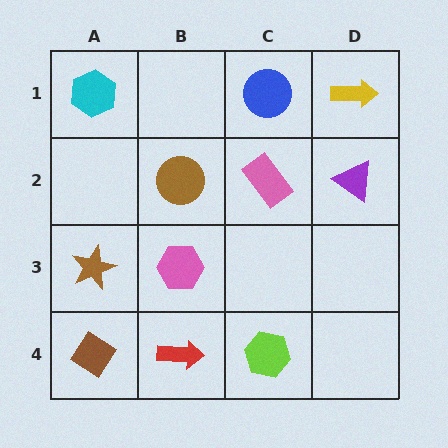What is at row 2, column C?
A pink rectangle.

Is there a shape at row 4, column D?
No, that cell is empty.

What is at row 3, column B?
A pink hexagon.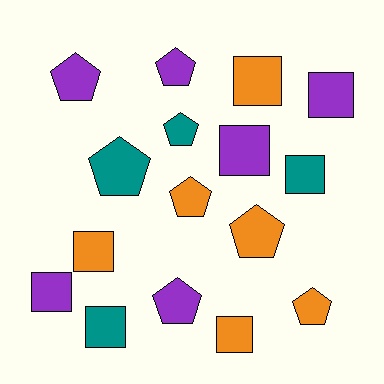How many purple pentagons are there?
There are 3 purple pentagons.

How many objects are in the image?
There are 16 objects.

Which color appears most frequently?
Orange, with 6 objects.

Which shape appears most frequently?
Square, with 8 objects.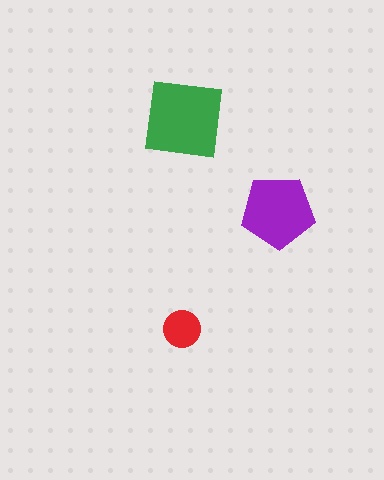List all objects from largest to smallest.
The green square, the purple pentagon, the red circle.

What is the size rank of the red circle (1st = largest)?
3rd.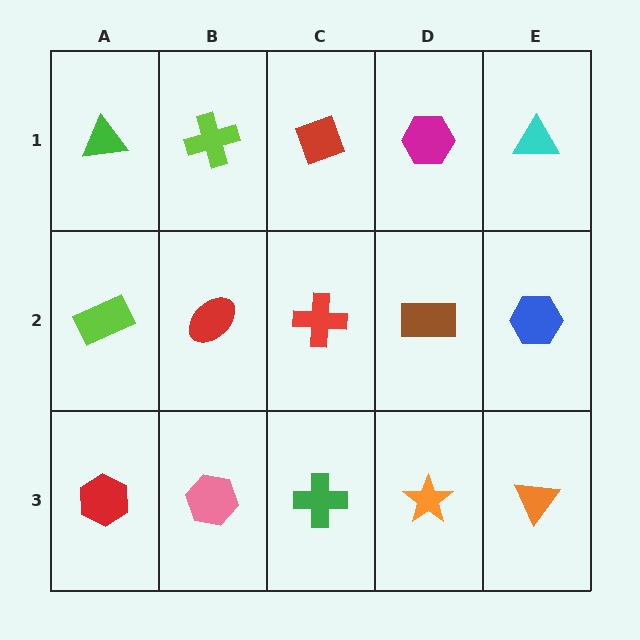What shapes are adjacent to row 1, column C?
A red cross (row 2, column C), a lime cross (row 1, column B), a magenta hexagon (row 1, column D).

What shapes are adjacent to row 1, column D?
A brown rectangle (row 2, column D), a red diamond (row 1, column C), a cyan triangle (row 1, column E).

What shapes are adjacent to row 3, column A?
A lime rectangle (row 2, column A), a pink hexagon (row 3, column B).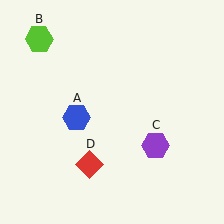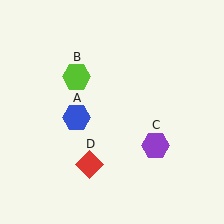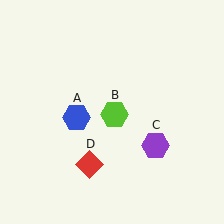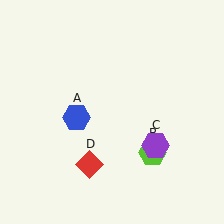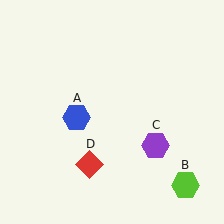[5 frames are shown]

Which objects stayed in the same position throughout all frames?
Blue hexagon (object A) and purple hexagon (object C) and red diamond (object D) remained stationary.